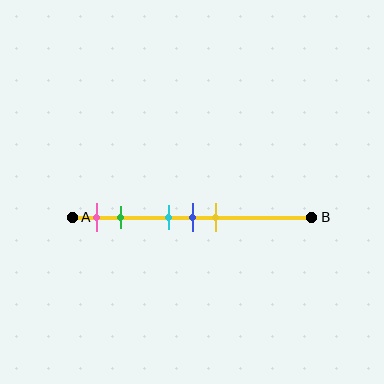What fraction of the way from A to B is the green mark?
The green mark is approximately 20% (0.2) of the way from A to B.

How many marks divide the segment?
There are 5 marks dividing the segment.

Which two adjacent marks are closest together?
The cyan and blue marks are the closest adjacent pair.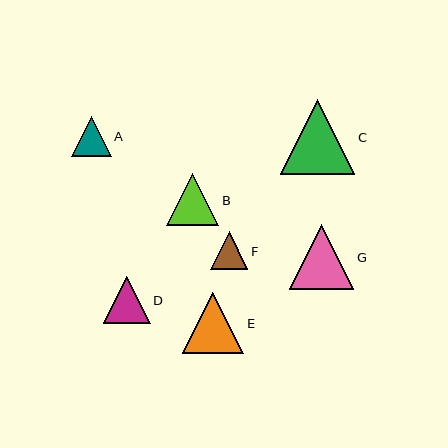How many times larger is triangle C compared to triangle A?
Triangle C is approximately 1.9 times the size of triangle A.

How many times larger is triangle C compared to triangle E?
Triangle C is approximately 1.2 times the size of triangle E.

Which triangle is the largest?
Triangle C is the largest with a size of approximately 75 pixels.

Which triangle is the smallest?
Triangle F is the smallest with a size of approximately 37 pixels.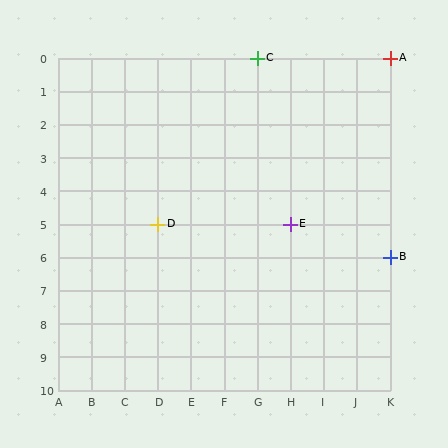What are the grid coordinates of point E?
Point E is at grid coordinates (H, 5).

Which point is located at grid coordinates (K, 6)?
Point B is at (K, 6).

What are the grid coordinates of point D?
Point D is at grid coordinates (D, 5).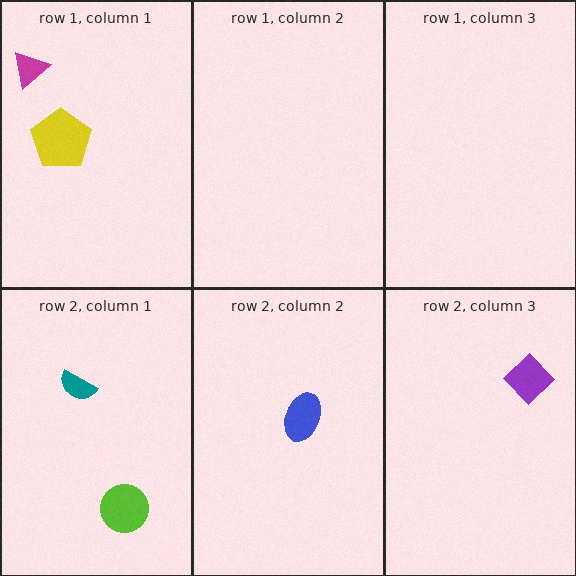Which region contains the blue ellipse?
The row 2, column 2 region.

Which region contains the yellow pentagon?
The row 1, column 1 region.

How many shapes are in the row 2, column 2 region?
1.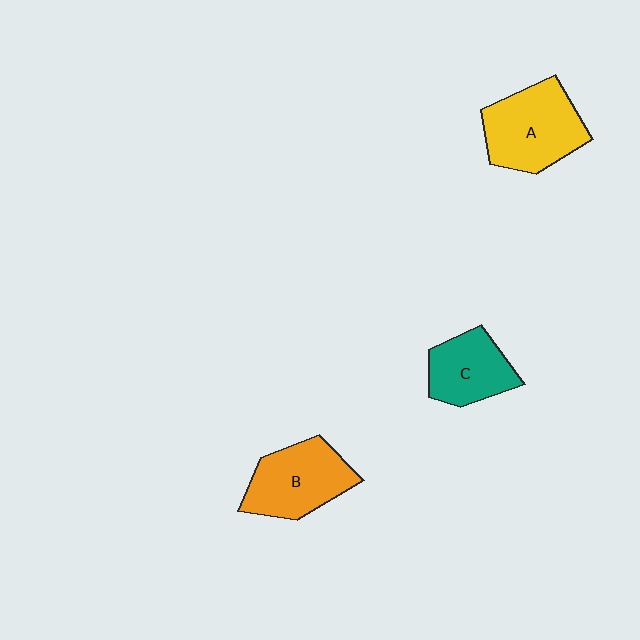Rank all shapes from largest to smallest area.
From largest to smallest: A (yellow), B (orange), C (teal).